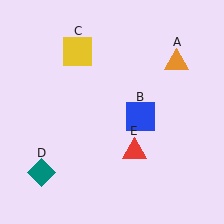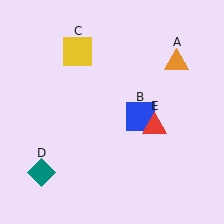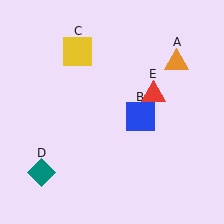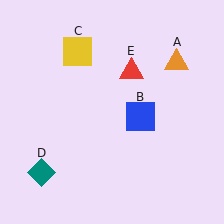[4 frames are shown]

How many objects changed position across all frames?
1 object changed position: red triangle (object E).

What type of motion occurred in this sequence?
The red triangle (object E) rotated counterclockwise around the center of the scene.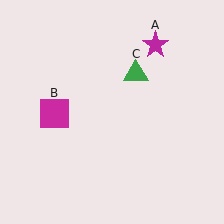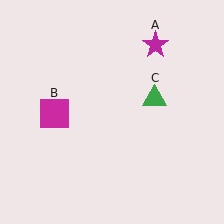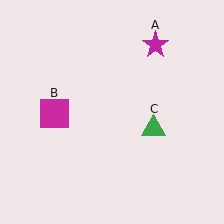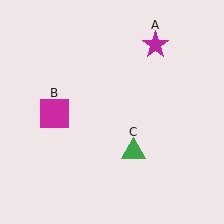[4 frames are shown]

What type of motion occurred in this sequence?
The green triangle (object C) rotated clockwise around the center of the scene.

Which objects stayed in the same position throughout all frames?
Magenta star (object A) and magenta square (object B) remained stationary.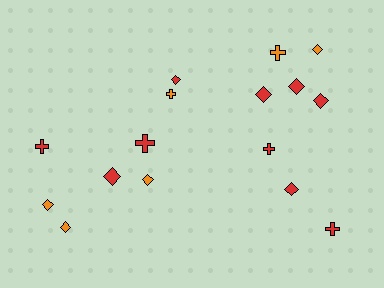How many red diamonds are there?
There are 6 red diamonds.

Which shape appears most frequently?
Diamond, with 10 objects.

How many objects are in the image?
There are 16 objects.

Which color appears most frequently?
Red, with 10 objects.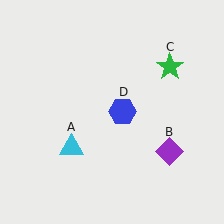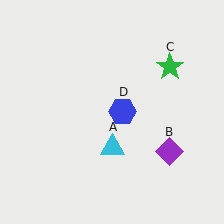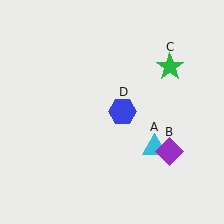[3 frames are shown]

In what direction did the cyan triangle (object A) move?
The cyan triangle (object A) moved right.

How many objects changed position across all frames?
1 object changed position: cyan triangle (object A).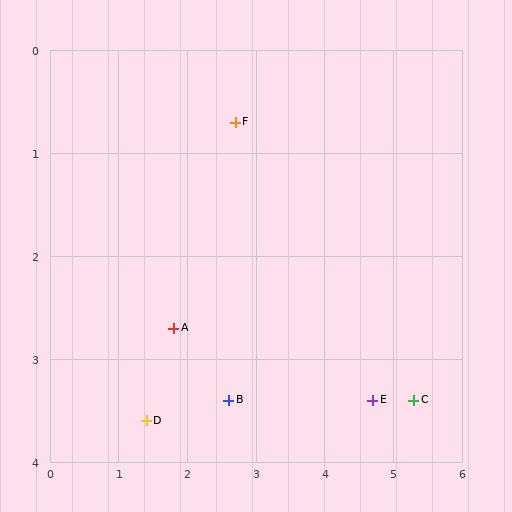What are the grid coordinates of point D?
Point D is at approximately (1.4, 3.6).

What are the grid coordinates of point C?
Point C is at approximately (5.3, 3.4).